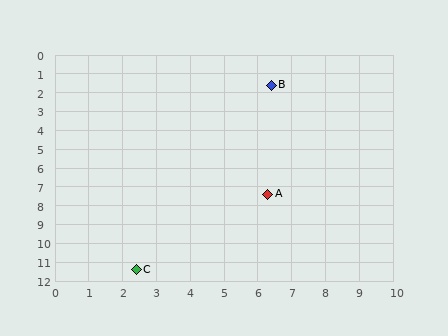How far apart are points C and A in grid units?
Points C and A are about 5.6 grid units apart.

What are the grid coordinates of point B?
Point B is at approximately (6.4, 1.6).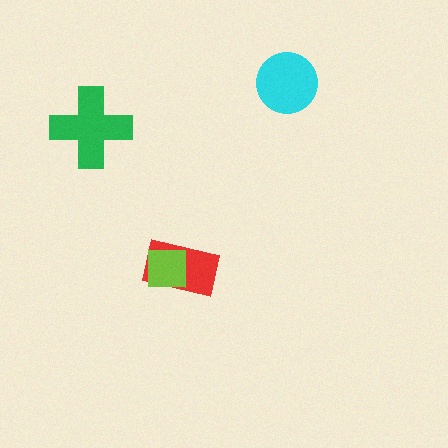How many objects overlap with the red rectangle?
1 object overlaps with the red rectangle.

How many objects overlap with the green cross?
0 objects overlap with the green cross.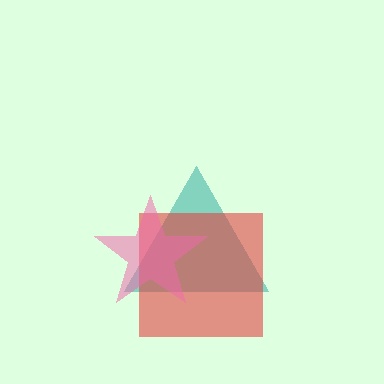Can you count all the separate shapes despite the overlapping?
Yes, there are 3 separate shapes.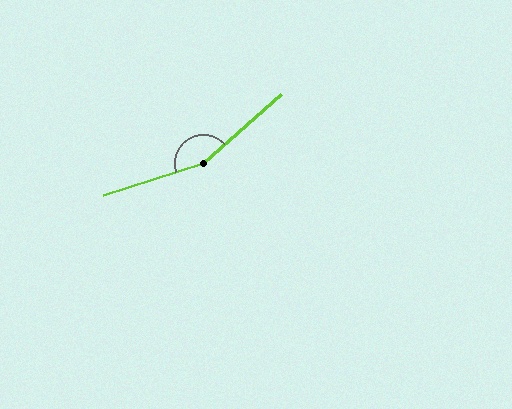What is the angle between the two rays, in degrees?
Approximately 157 degrees.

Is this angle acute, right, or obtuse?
It is obtuse.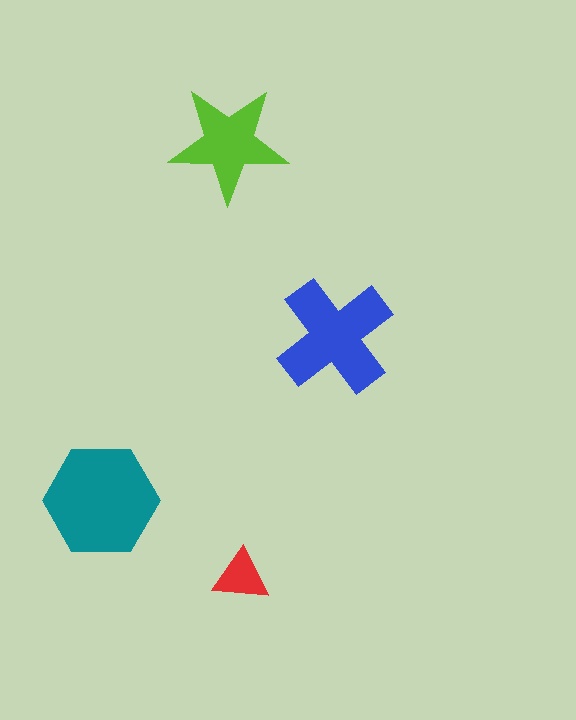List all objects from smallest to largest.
The red triangle, the lime star, the blue cross, the teal hexagon.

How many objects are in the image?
There are 4 objects in the image.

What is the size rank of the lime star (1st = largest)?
3rd.